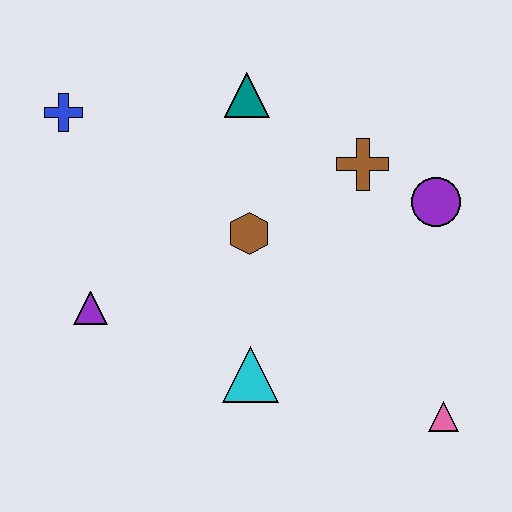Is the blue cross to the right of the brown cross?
No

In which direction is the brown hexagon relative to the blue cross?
The brown hexagon is to the right of the blue cross.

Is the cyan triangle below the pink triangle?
No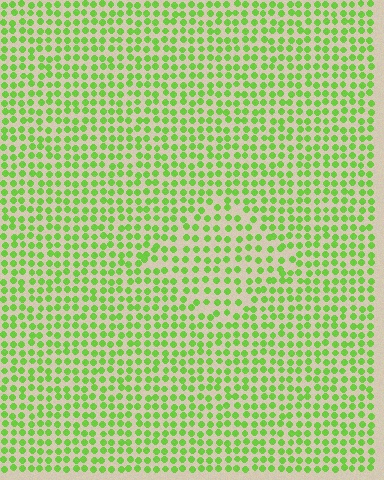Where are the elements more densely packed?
The elements are more densely packed outside the diamond boundary.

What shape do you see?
I see a diamond.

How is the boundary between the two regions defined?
The boundary is defined by a change in element density (approximately 1.4x ratio). All elements are the same color, size, and shape.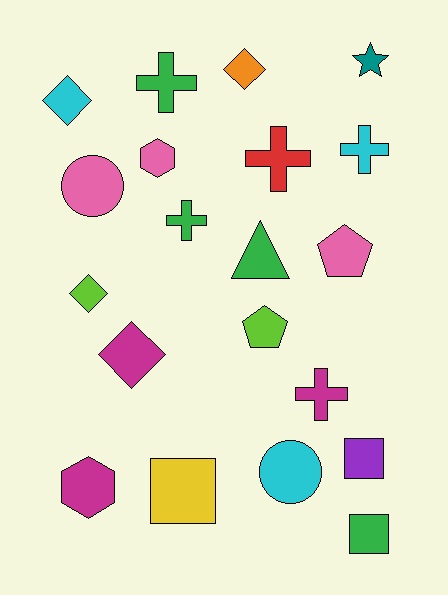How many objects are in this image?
There are 20 objects.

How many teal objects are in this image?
There is 1 teal object.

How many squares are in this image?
There are 3 squares.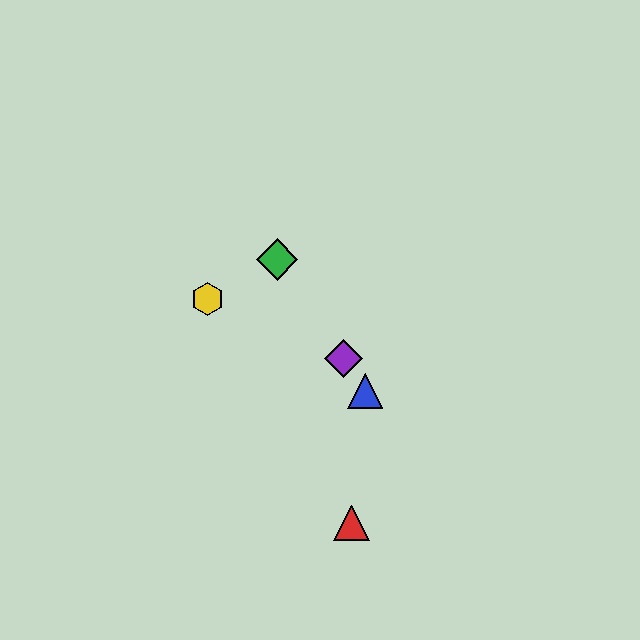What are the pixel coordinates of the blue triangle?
The blue triangle is at (365, 391).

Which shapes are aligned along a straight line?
The blue triangle, the green diamond, the purple diamond are aligned along a straight line.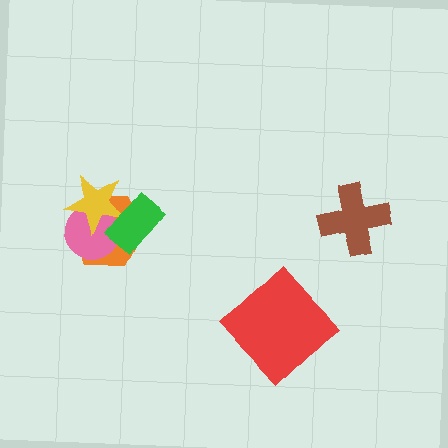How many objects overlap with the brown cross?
0 objects overlap with the brown cross.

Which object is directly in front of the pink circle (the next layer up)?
The yellow star is directly in front of the pink circle.